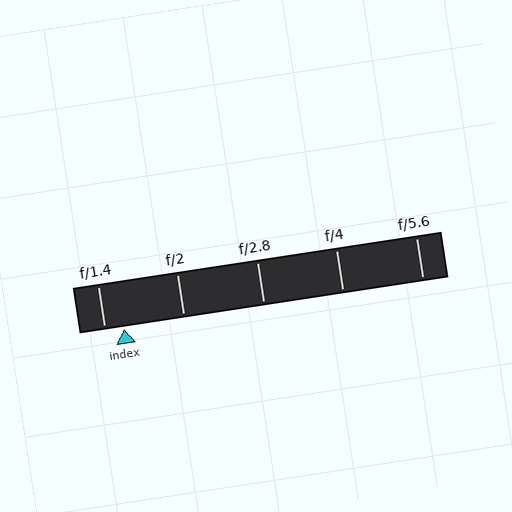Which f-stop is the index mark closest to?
The index mark is closest to f/1.4.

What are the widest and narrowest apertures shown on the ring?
The widest aperture shown is f/1.4 and the narrowest is f/5.6.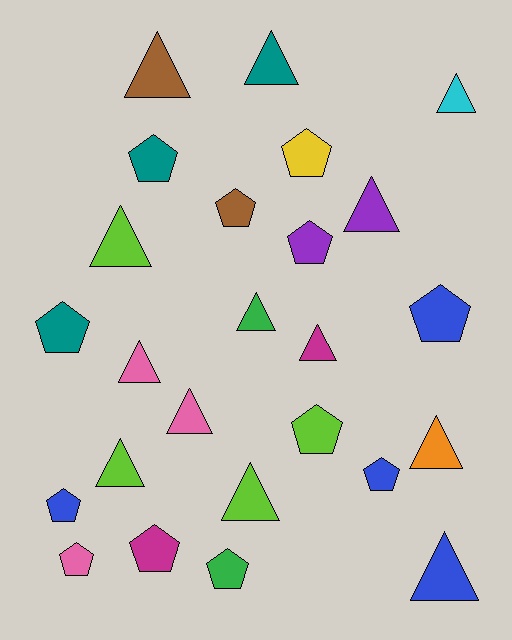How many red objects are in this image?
There are no red objects.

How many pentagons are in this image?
There are 12 pentagons.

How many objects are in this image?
There are 25 objects.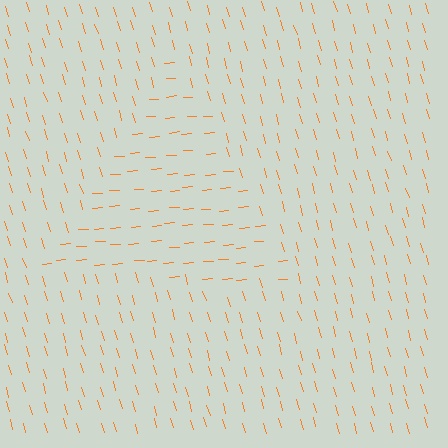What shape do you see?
I see a triangle.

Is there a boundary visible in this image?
Yes, there is a texture boundary formed by a change in line orientation.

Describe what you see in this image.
The image is filled with small orange line segments. A triangle region in the image has lines oriented differently from the surrounding lines, creating a visible texture boundary.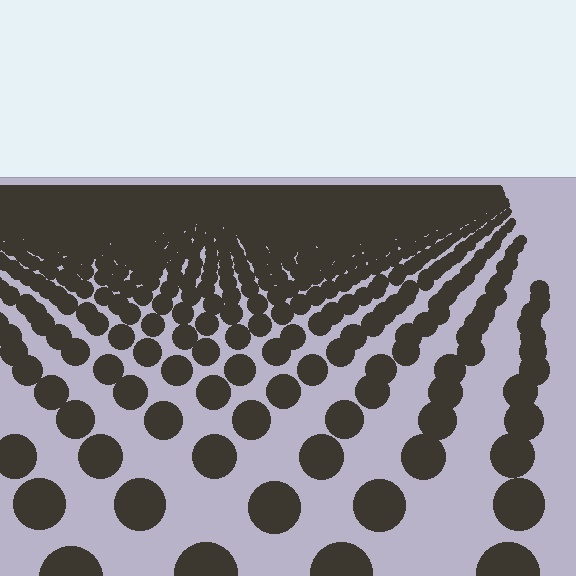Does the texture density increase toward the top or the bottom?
Density increases toward the top.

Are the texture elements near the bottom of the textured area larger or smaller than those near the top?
Larger. Near the bottom, elements are closer to the viewer and appear at a bigger on-screen size.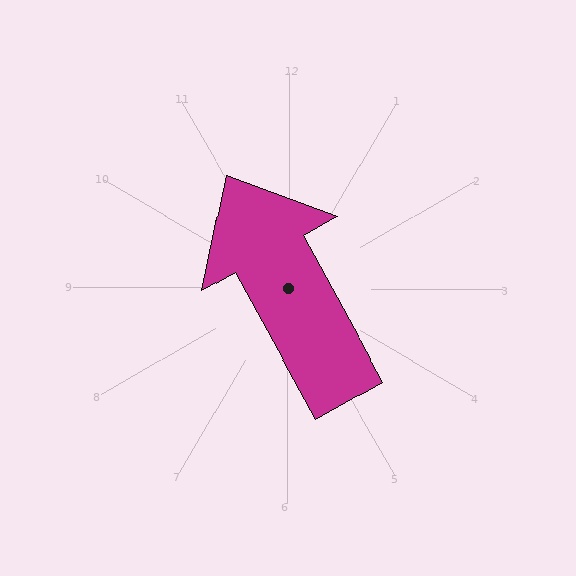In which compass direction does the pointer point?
Northwest.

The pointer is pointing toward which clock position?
Roughly 11 o'clock.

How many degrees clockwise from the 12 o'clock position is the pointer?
Approximately 331 degrees.